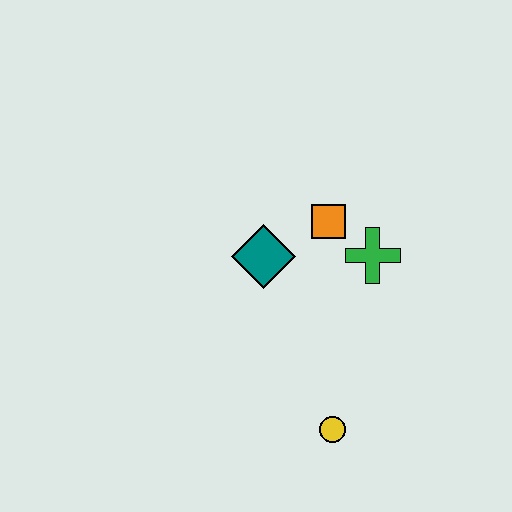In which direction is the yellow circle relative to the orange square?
The yellow circle is below the orange square.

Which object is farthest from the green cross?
The yellow circle is farthest from the green cross.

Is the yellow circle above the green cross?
No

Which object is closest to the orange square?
The green cross is closest to the orange square.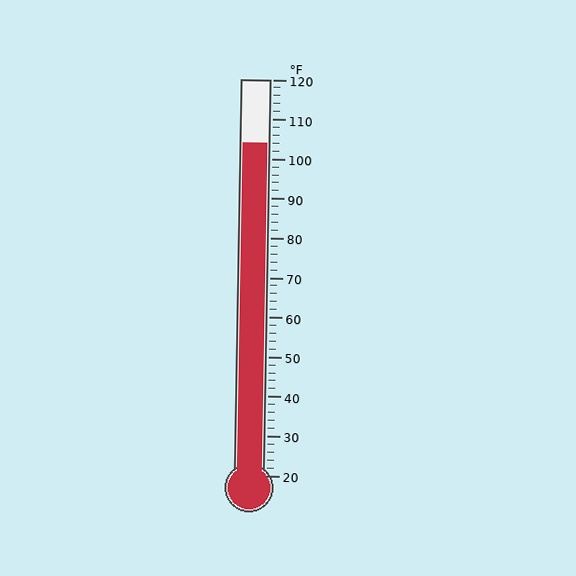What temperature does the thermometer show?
The thermometer shows approximately 104°F.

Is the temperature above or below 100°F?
The temperature is above 100°F.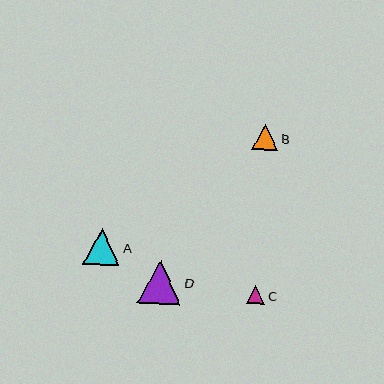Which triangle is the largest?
Triangle D is the largest with a size of approximately 43 pixels.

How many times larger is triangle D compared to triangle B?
Triangle D is approximately 1.7 times the size of triangle B.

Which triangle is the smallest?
Triangle C is the smallest with a size of approximately 18 pixels.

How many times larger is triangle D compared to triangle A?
Triangle D is approximately 1.2 times the size of triangle A.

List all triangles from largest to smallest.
From largest to smallest: D, A, B, C.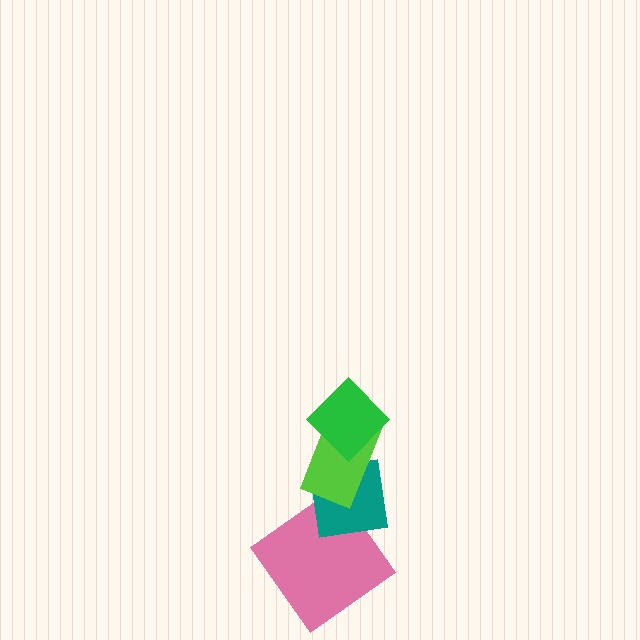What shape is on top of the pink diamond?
The teal square is on top of the pink diamond.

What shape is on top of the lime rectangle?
The green diamond is on top of the lime rectangle.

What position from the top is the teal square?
The teal square is 3rd from the top.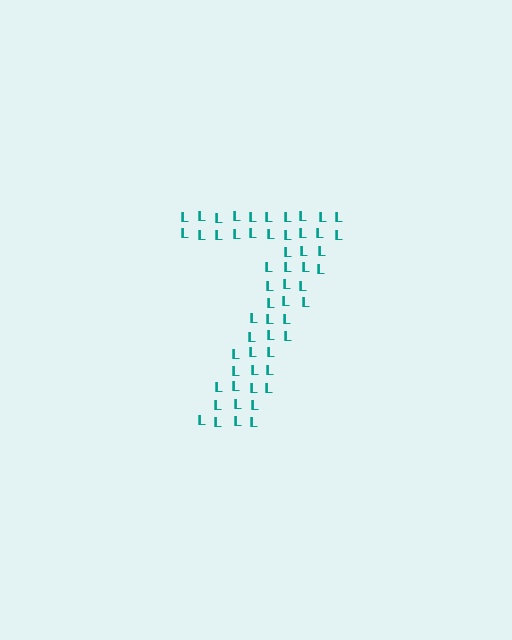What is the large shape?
The large shape is the digit 7.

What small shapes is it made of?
It is made of small letter L's.